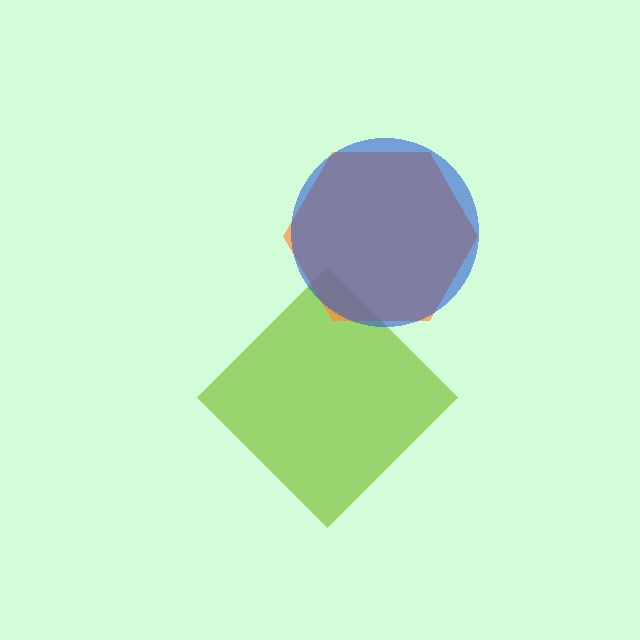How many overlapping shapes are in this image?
There are 3 overlapping shapes in the image.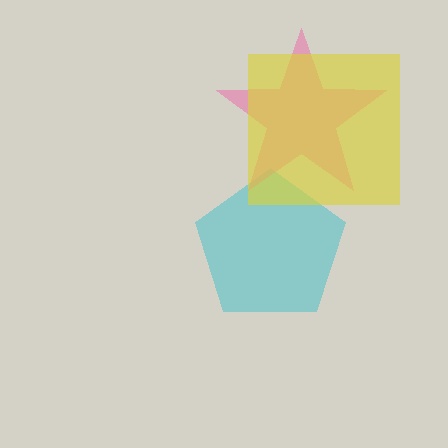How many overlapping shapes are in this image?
There are 3 overlapping shapes in the image.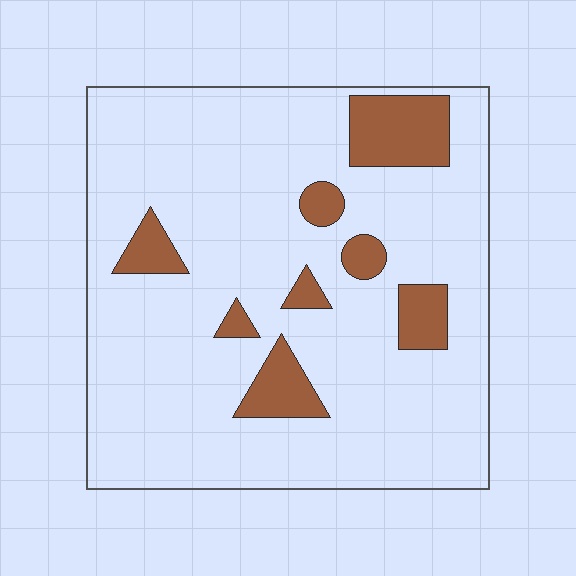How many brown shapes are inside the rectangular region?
8.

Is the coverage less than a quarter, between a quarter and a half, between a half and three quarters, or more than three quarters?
Less than a quarter.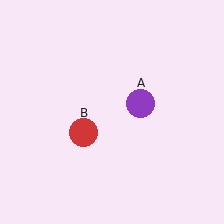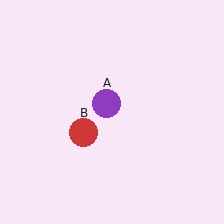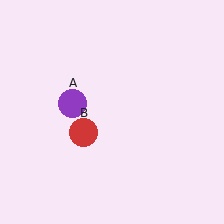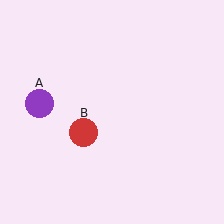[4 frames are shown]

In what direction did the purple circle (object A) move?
The purple circle (object A) moved left.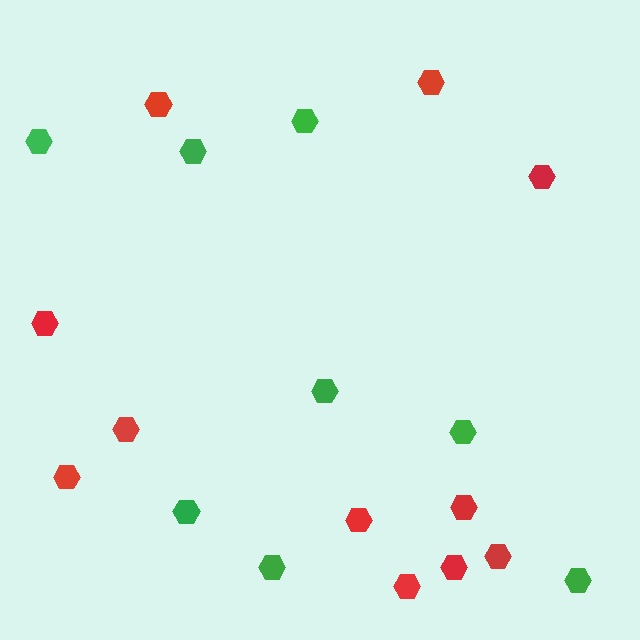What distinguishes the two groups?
There are 2 groups: one group of red hexagons (11) and one group of green hexagons (8).